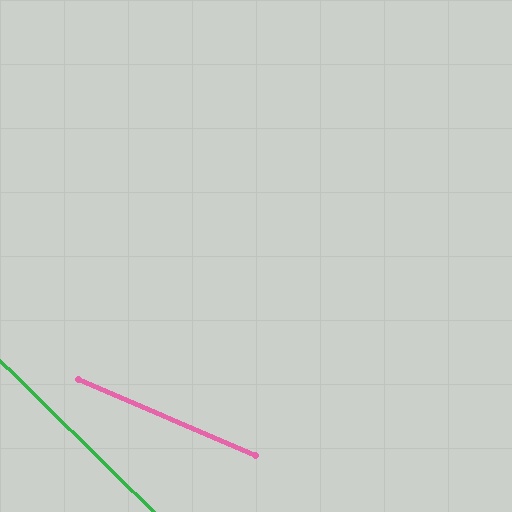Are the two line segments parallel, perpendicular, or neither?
Neither parallel nor perpendicular — they differ by about 21°.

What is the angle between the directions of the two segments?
Approximately 21 degrees.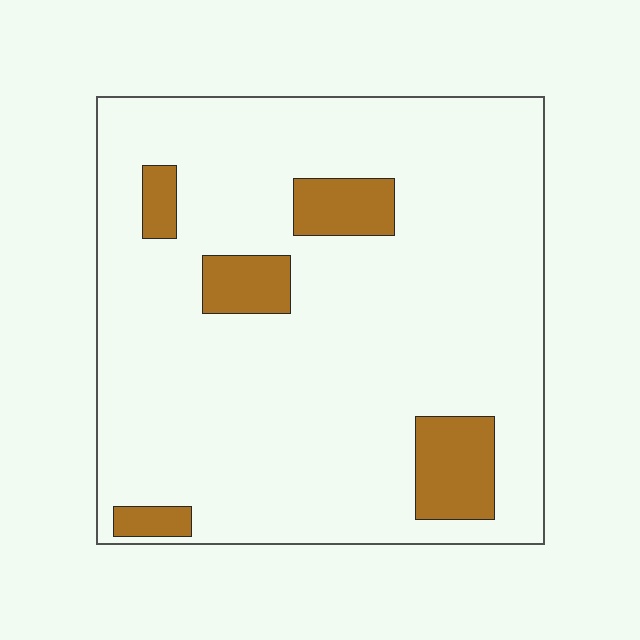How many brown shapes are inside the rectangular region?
5.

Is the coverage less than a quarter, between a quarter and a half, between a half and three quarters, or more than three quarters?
Less than a quarter.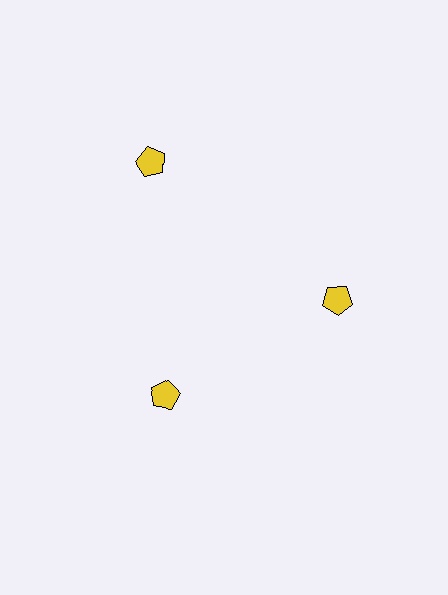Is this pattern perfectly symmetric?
No. The 3 yellow pentagons are arranged in a ring, but one element near the 11 o'clock position is pushed outward from the center, breaking the 3-fold rotational symmetry.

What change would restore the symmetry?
The symmetry would be restored by moving it inward, back onto the ring so that all 3 pentagons sit at equal angles and equal distance from the center.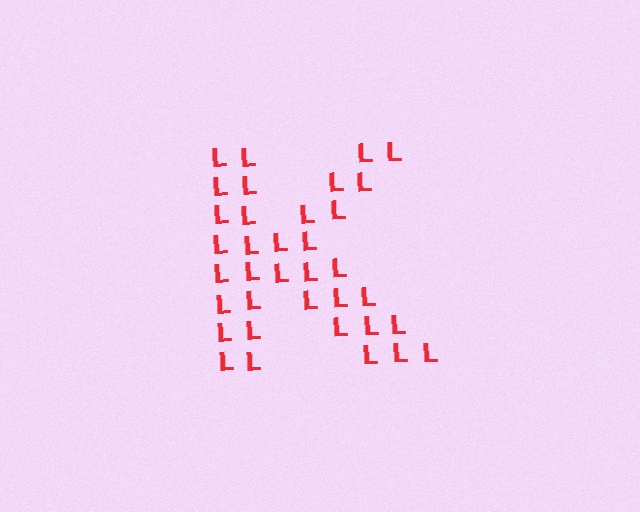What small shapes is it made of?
It is made of small letter L's.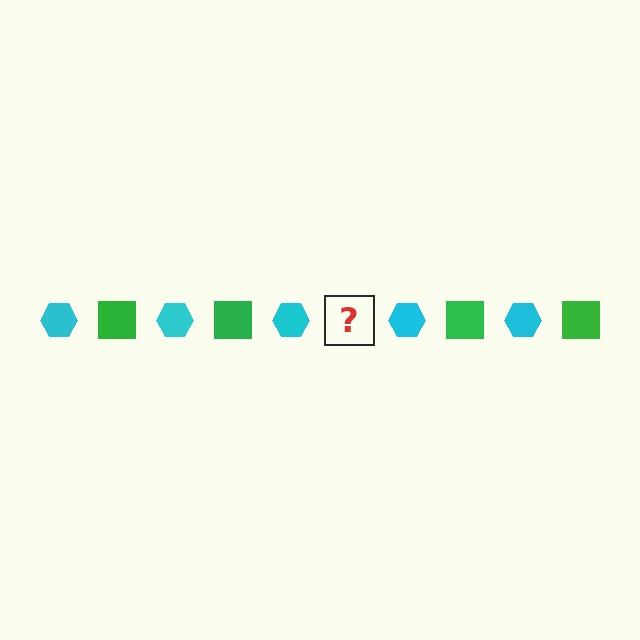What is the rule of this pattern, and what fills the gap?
The rule is that the pattern alternates between cyan hexagon and green square. The gap should be filled with a green square.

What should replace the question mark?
The question mark should be replaced with a green square.